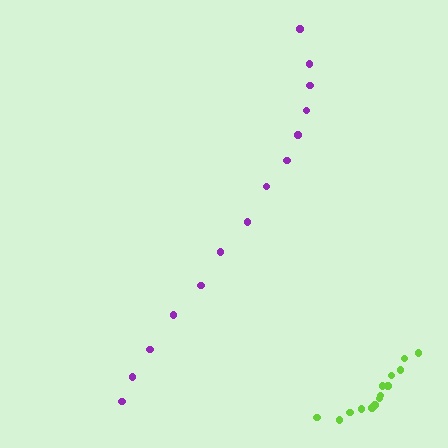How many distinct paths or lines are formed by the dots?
There are 2 distinct paths.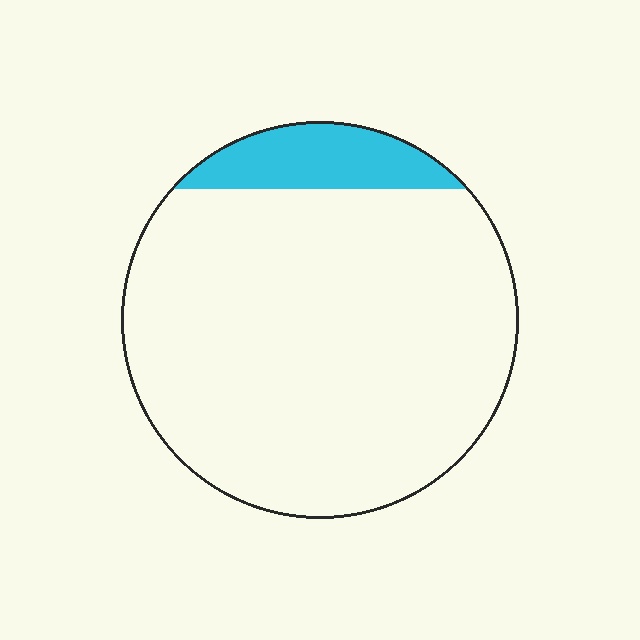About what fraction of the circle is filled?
About one eighth (1/8).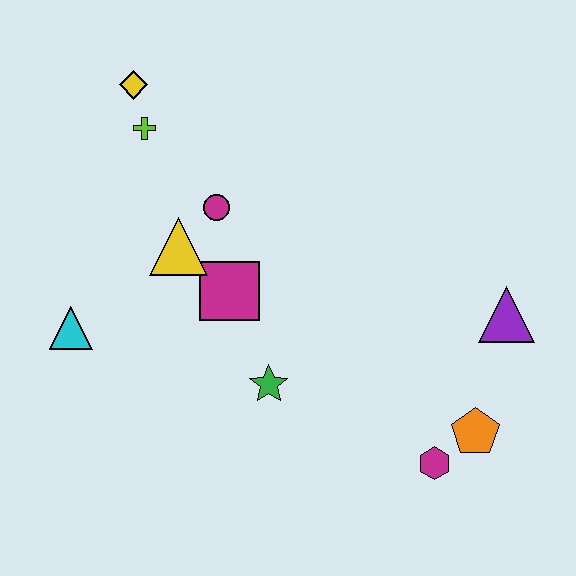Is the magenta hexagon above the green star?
No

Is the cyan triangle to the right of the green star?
No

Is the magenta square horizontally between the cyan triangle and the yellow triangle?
No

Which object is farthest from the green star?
The yellow diamond is farthest from the green star.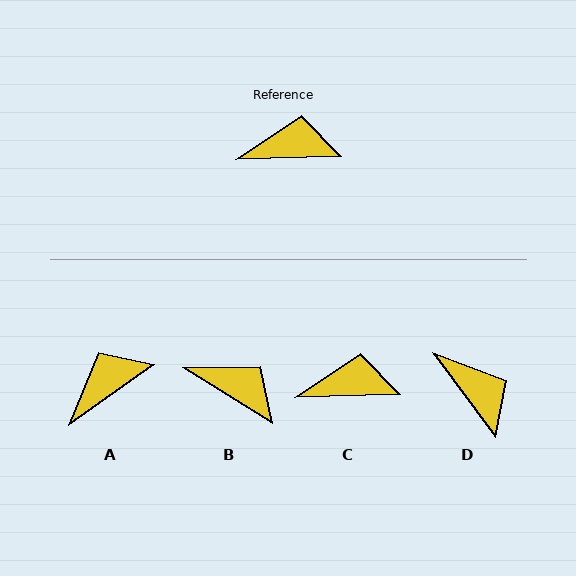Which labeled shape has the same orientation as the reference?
C.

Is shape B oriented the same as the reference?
No, it is off by about 33 degrees.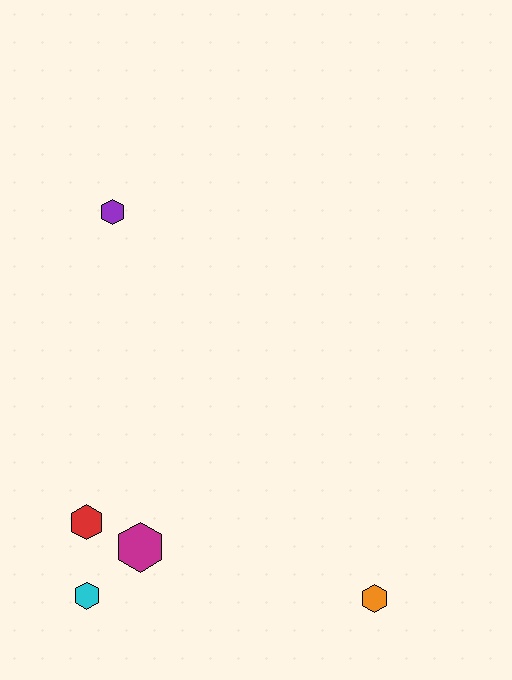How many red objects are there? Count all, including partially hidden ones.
There is 1 red object.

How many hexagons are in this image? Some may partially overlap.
There are 5 hexagons.